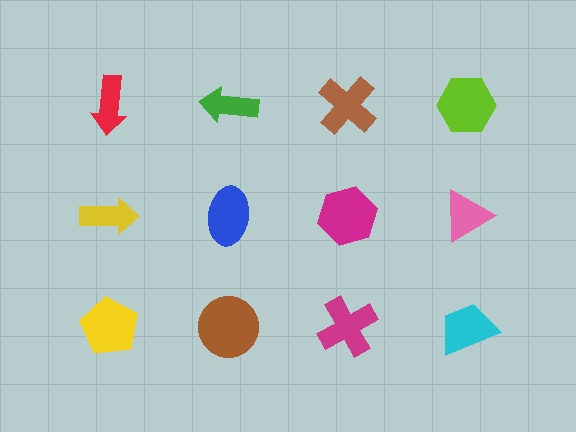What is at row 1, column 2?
A green arrow.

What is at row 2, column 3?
A magenta hexagon.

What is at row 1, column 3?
A brown cross.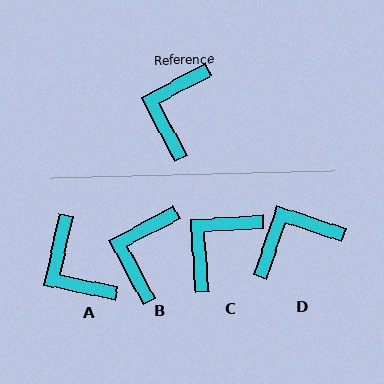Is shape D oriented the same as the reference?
No, it is off by about 46 degrees.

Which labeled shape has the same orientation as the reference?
B.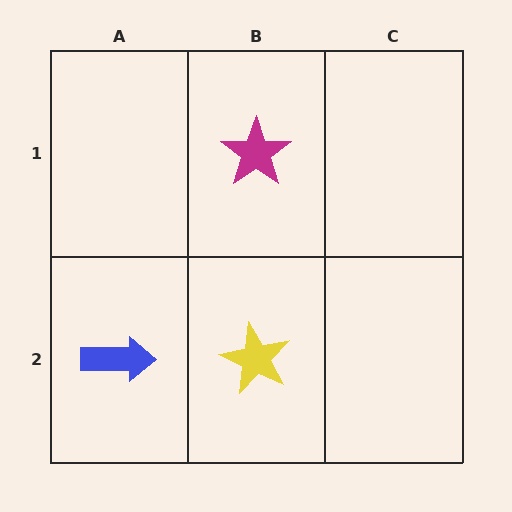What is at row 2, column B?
A yellow star.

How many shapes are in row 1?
1 shape.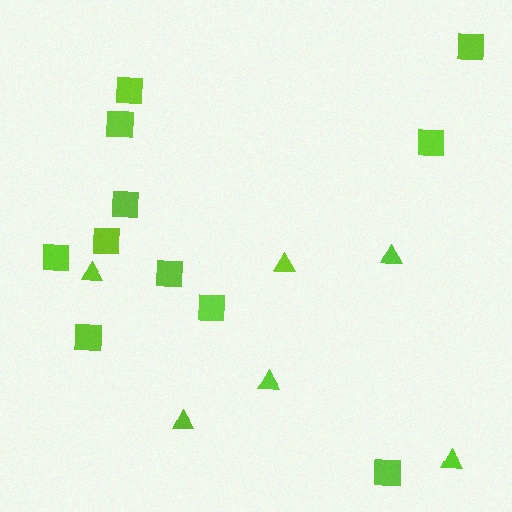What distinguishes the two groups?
There are 2 groups: one group of squares (11) and one group of triangles (6).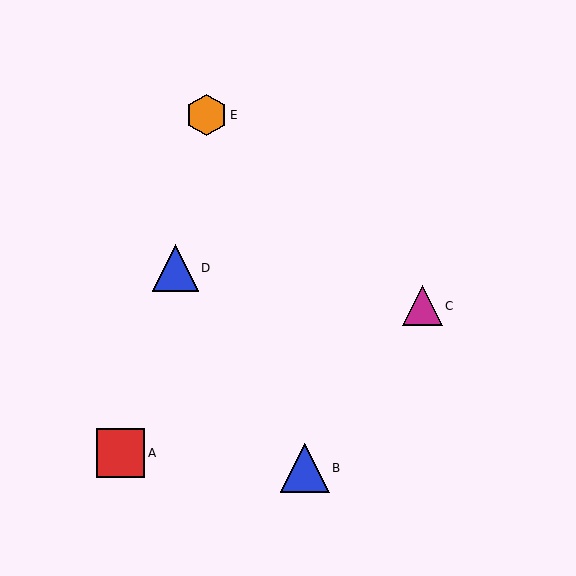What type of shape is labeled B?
Shape B is a blue triangle.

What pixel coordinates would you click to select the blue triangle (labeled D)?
Click at (175, 268) to select the blue triangle D.